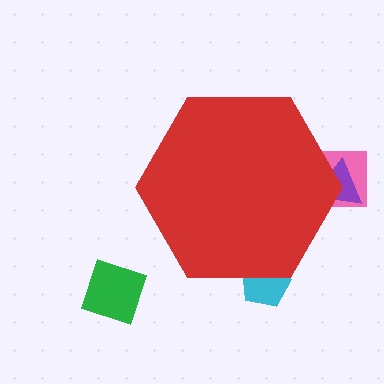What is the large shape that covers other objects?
A red hexagon.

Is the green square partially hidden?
No, the green square is fully visible.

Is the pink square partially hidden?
Yes, the pink square is partially hidden behind the red hexagon.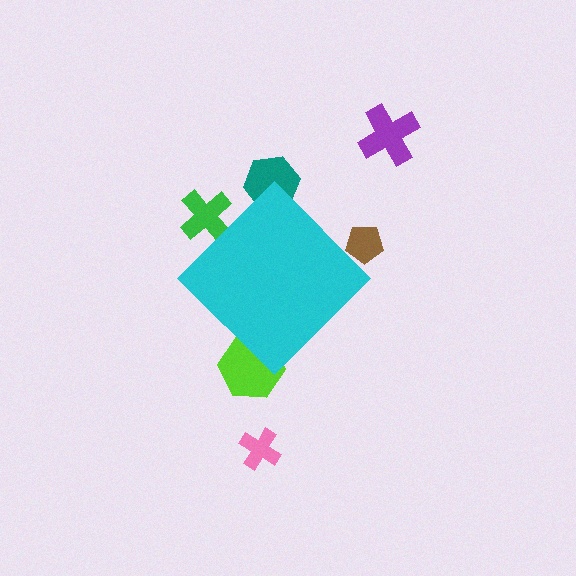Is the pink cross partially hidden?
No, the pink cross is fully visible.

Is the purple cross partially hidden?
No, the purple cross is fully visible.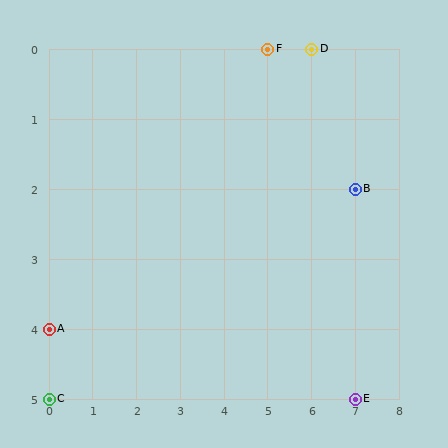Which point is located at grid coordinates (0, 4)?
Point A is at (0, 4).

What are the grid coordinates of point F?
Point F is at grid coordinates (5, 0).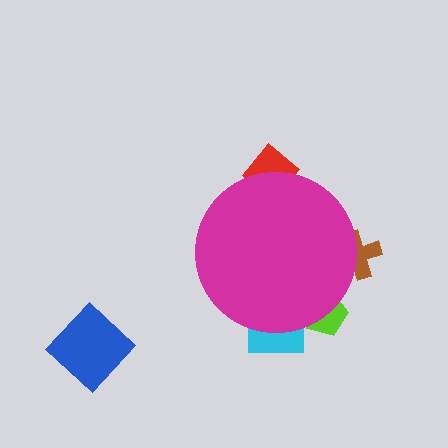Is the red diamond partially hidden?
Yes, the red diamond is partially hidden behind the magenta circle.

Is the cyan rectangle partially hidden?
Yes, the cyan rectangle is partially hidden behind the magenta circle.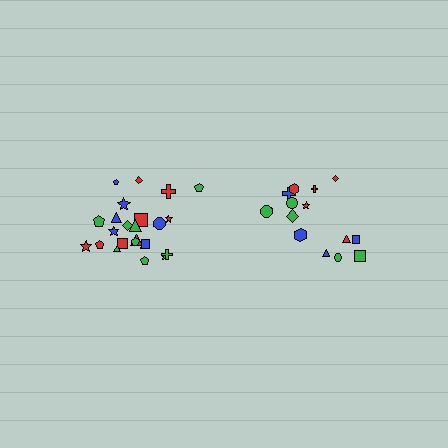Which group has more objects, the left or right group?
The left group.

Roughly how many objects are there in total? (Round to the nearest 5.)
Roughly 40 objects in total.